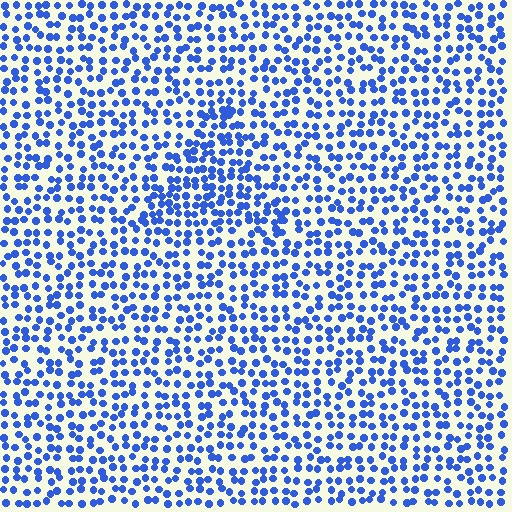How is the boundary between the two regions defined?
The boundary is defined by a change in element density (approximately 1.5x ratio). All elements are the same color, size, and shape.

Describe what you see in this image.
The image contains small blue elements arranged at two different densities. A triangle-shaped region is visible where the elements are more densely packed than the surrounding area.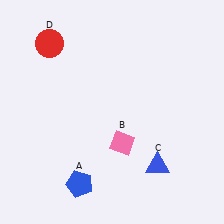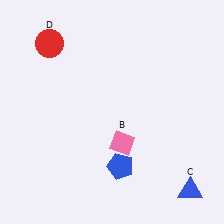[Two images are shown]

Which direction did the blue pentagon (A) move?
The blue pentagon (A) moved right.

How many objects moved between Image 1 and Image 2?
2 objects moved between the two images.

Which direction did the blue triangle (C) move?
The blue triangle (C) moved right.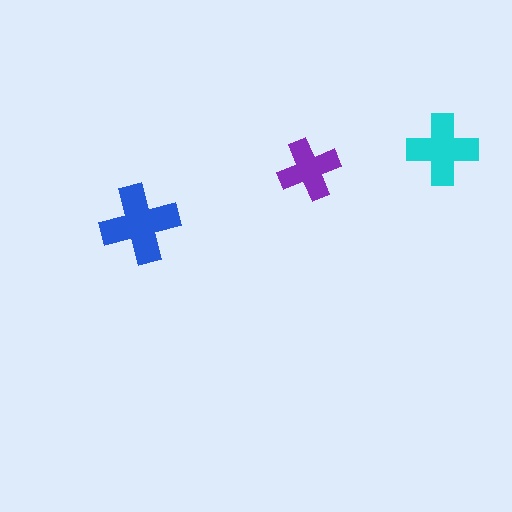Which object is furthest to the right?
The cyan cross is rightmost.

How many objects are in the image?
There are 3 objects in the image.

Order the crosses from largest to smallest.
the blue one, the cyan one, the purple one.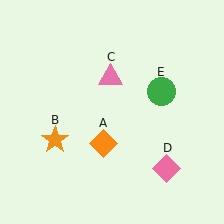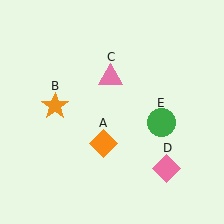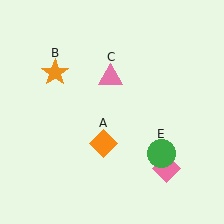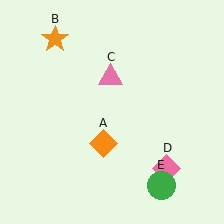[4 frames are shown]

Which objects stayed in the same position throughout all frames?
Orange diamond (object A) and pink triangle (object C) and pink diamond (object D) remained stationary.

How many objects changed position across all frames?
2 objects changed position: orange star (object B), green circle (object E).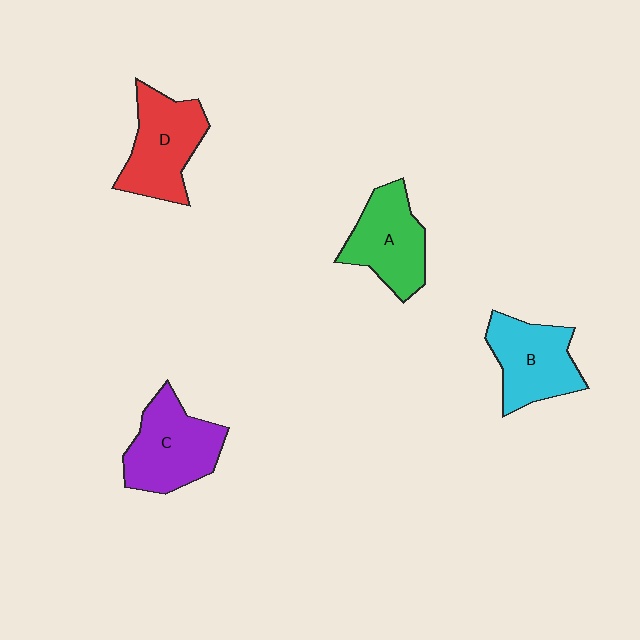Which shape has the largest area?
Shape C (purple).